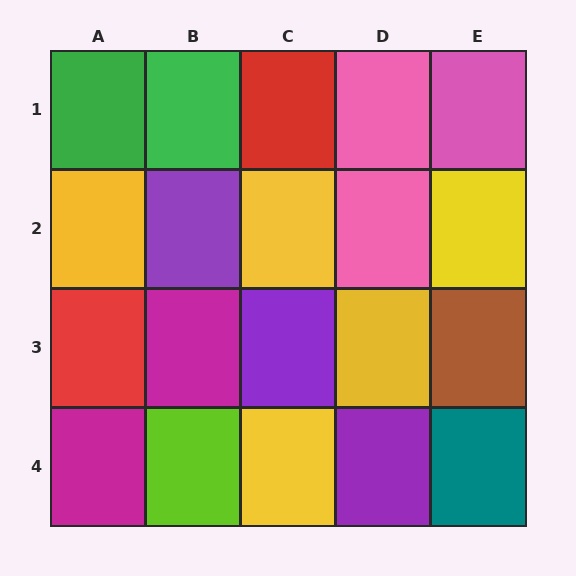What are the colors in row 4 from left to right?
Magenta, lime, yellow, purple, teal.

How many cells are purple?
3 cells are purple.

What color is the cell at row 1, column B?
Green.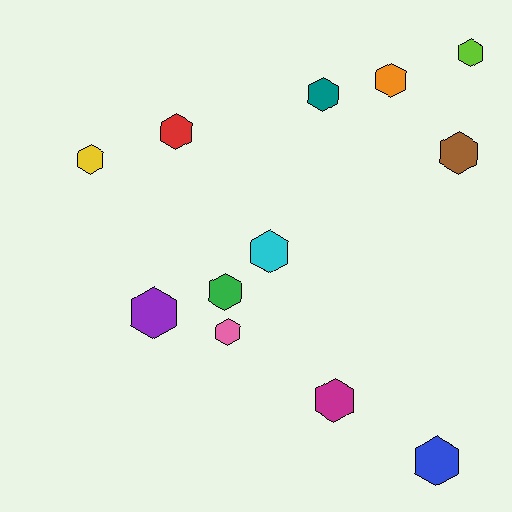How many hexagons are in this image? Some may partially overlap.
There are 12 hexagons.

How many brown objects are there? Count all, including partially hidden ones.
There is 1 brown object.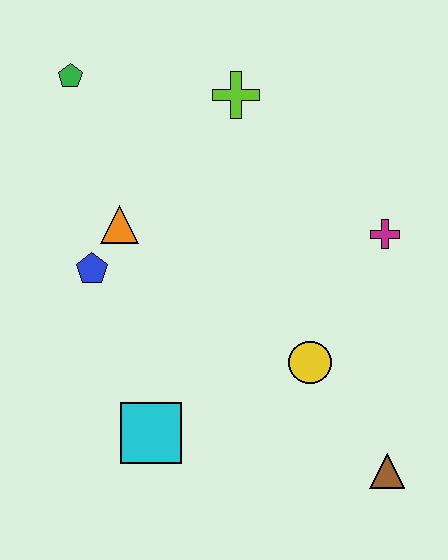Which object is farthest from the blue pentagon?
The brown triangle is farthest from the blue pentagon.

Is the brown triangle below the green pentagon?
Yes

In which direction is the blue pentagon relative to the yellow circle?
The blue pentagon is to the left of the yellow circle.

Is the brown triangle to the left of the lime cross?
No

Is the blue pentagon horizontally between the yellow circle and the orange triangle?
No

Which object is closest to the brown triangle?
The yellow circle is closest to the brown triangle.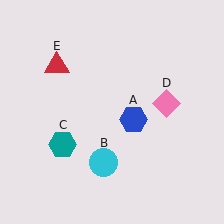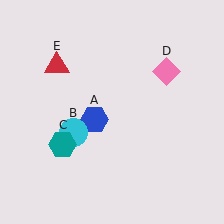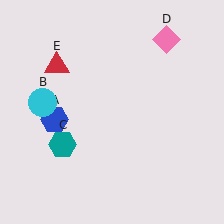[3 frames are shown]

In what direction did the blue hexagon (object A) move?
The blue hexagon (object A) moved left.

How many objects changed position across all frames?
3 objects changed position: blue hexagon (object A), cyan circle (object B), pink diamond (object D).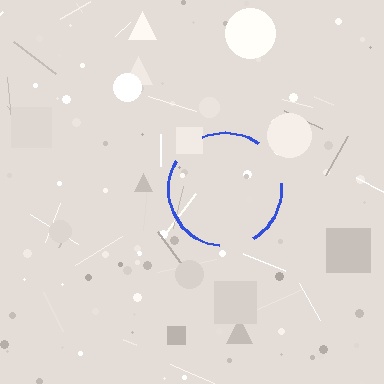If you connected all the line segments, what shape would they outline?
They would outline a circle.